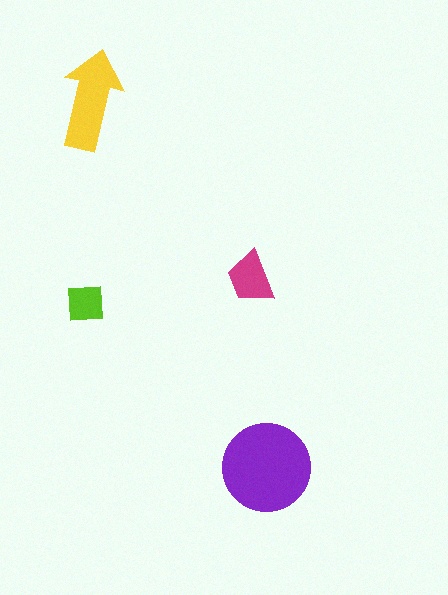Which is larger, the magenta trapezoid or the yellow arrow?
The yellow arrow.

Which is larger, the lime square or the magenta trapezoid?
The magenta trapezoid.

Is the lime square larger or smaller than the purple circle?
Smaller.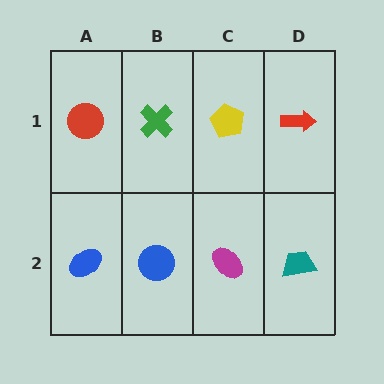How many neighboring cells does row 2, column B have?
3.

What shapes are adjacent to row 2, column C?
A yellow pentagon (row 1, column C), a blue circle (row 2, column B), a teal trapezoid (row 2, column D).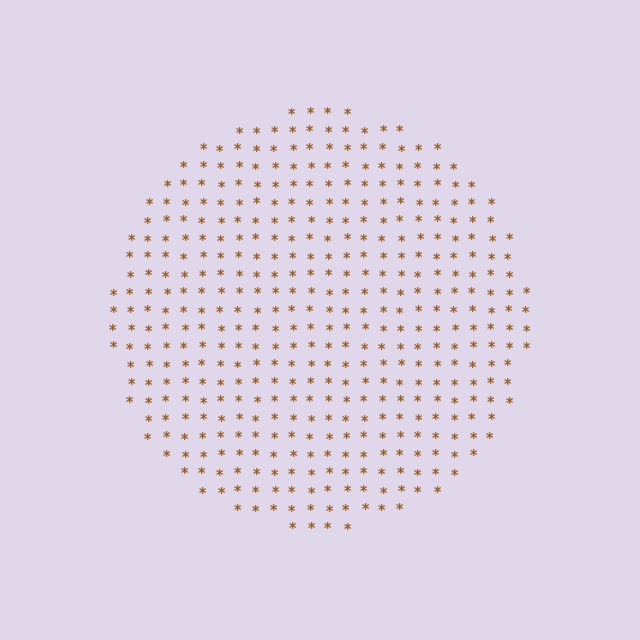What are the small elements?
The small elements are asterisks.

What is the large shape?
The large shape is a circle.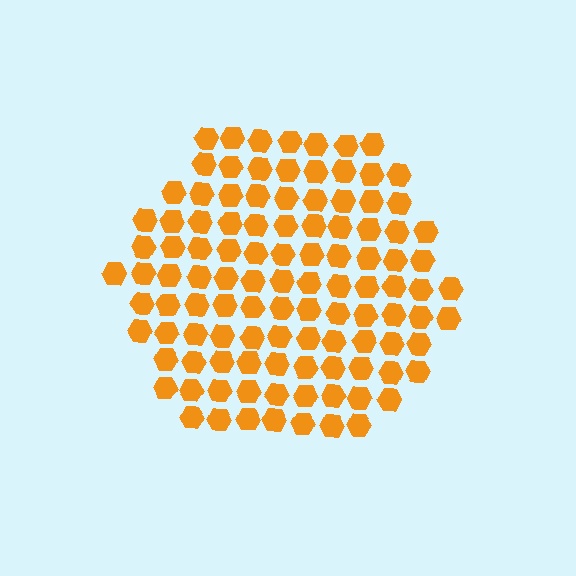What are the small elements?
The small elements are hexagons.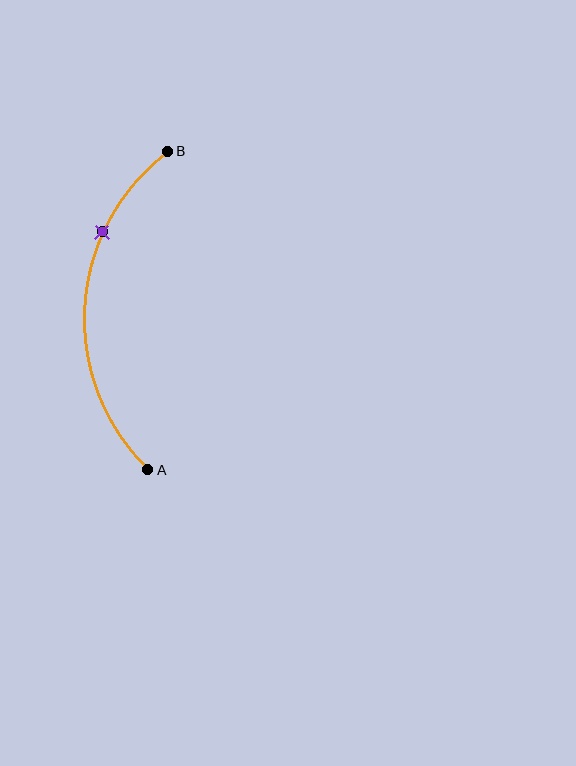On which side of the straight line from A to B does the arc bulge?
The arc bulges to the left of the straight line connecting A and B.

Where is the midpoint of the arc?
The arc midpoint is the point on the curve farthest from the straight line joining A and B. It sits to the left of that line.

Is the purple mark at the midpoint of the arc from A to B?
No. The purple mark lies on the arc but is closer to endpoint B. The arc midpoint would be at the point on the curve equidistant along the arc from both A and B.